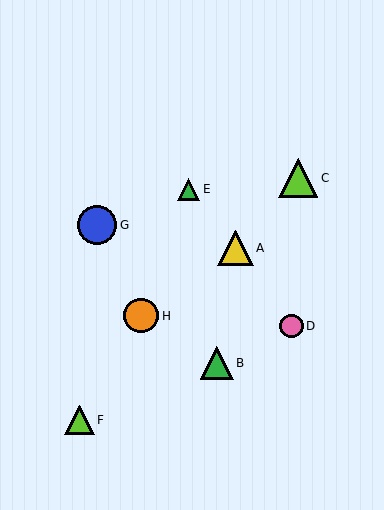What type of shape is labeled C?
Shape C is a lime triangle.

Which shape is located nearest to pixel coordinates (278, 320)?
The pink circle (labeled D) at (292, 326) is nearest to that location.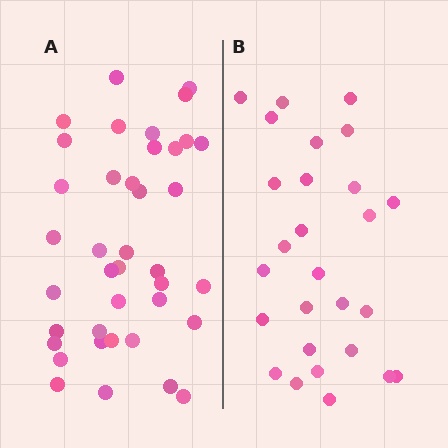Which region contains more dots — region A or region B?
Region A (the left region) has more dots.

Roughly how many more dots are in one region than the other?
Region A has roughly 12 or so more dots than region B.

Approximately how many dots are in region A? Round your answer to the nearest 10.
About 40 dots. (The exact count is 39, which rounds to 40.)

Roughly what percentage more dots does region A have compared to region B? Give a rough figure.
About 45% more.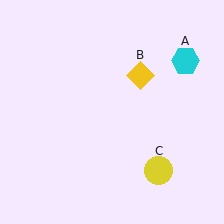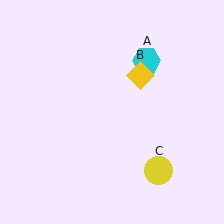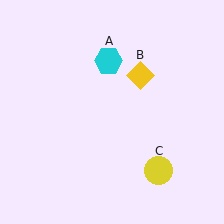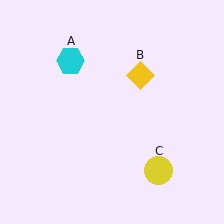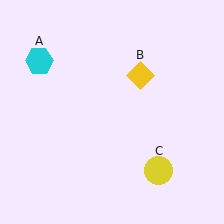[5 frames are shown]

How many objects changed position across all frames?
1 object changed position: cyan hexagon (object A).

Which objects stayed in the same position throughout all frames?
Yellow diamond (object B) and yellow circle (object C) remained stationary.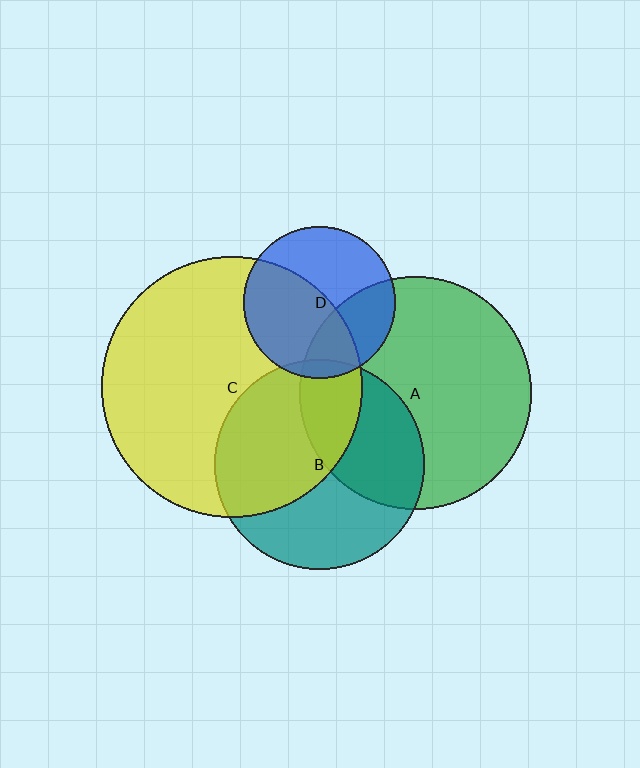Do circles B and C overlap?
Yes.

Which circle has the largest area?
Circle C (yellow).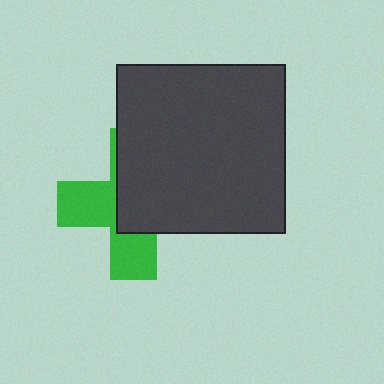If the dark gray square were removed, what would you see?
You would see the complete green cross.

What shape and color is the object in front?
The object in front is a dark gray square.